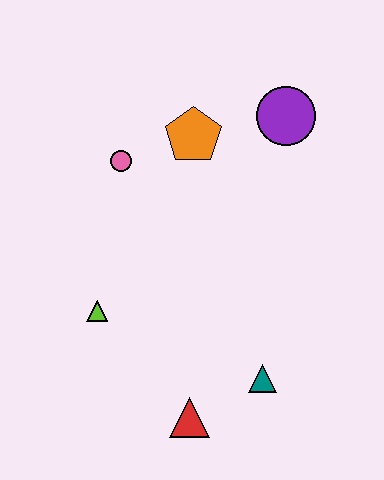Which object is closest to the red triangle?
The teal triangle is closest to the red triangle.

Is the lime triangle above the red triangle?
Yes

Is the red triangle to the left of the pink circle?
No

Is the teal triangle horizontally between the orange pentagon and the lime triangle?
No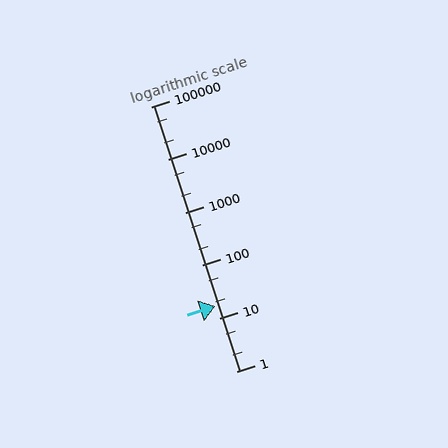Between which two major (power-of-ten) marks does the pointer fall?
The pointer is between 10 and 100.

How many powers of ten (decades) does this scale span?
The scale spans 5 decades, from 1 to 100000.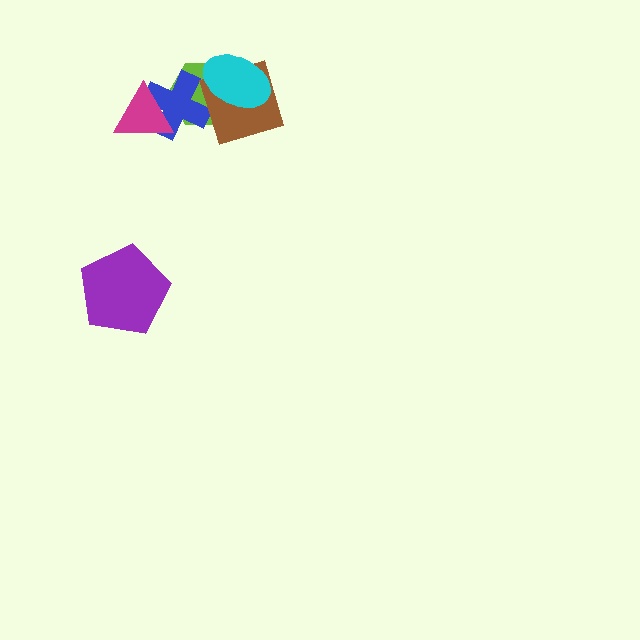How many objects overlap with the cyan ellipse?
2 objects overlap with the cyan ellipse.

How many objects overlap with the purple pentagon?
0 objects overlap with the purple pentagon.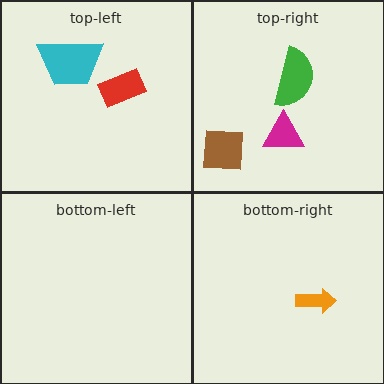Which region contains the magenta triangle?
The top-right region.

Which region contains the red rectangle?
The top-left region.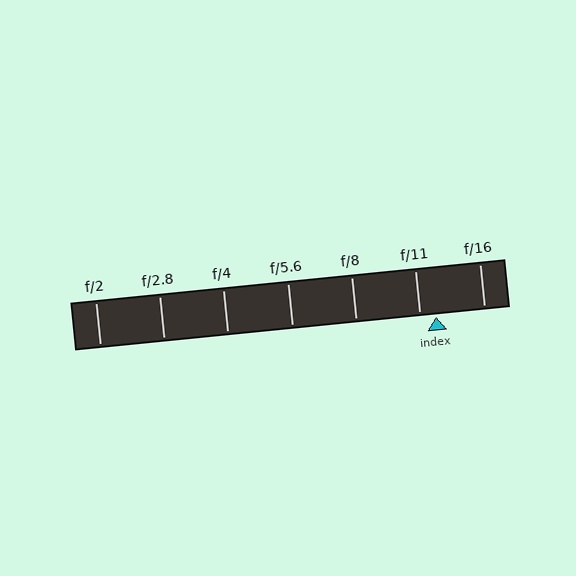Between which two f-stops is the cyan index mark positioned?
The index mark is between f/11 and f/16.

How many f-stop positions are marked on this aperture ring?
There are 7 f-stop positions marked.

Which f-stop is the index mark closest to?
The index mark is closest to f/11.